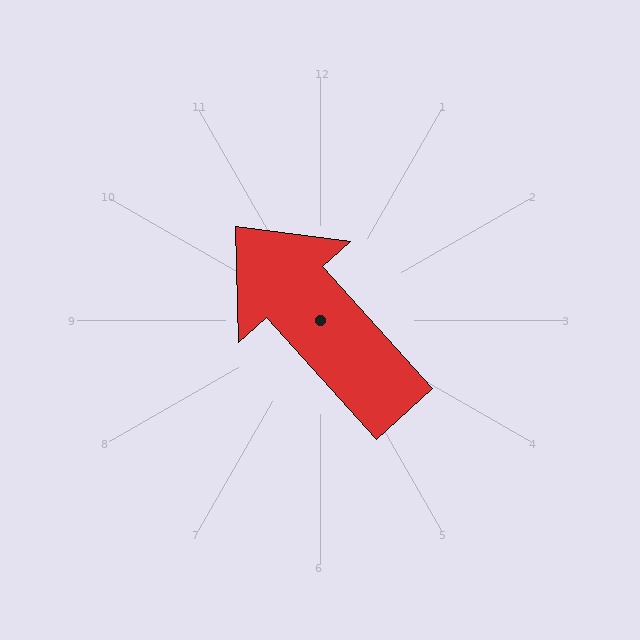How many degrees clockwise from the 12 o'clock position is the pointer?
Approximately 318 degrees.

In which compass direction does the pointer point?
Northwest.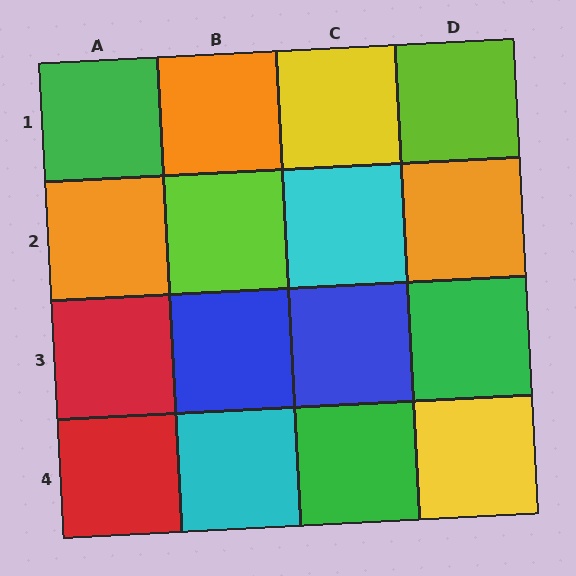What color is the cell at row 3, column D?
Green.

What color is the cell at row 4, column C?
Green.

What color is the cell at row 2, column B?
Lime.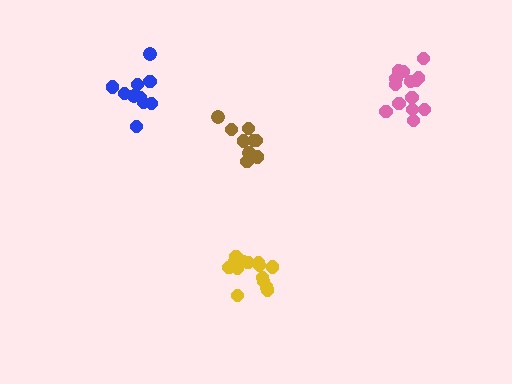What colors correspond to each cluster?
The clusters are colored: pink, blue, yellow, brown.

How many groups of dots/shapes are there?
There are 4 groups.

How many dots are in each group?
Group 1: 14 dots, Group 2: 10 dots, Group 3: 14 dots, Group 4: 9 dots (47 total).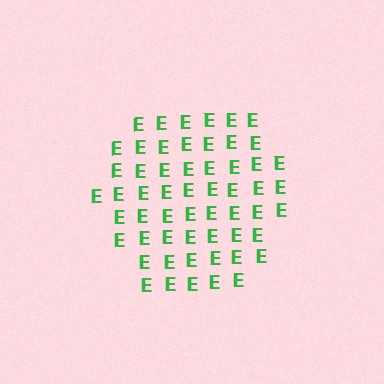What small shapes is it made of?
It is made of small letter E's.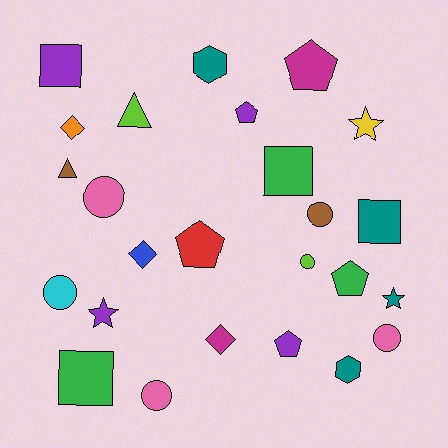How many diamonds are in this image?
There are 3 diamonds.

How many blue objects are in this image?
There is 1 blue object.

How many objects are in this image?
There are 25 objects.